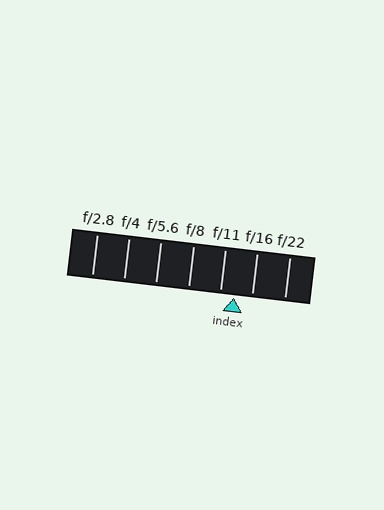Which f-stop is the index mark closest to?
The index mark is closest to f/11.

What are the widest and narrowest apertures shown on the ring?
The widest aperture shown is f/2.8 and the narrowest is f/22.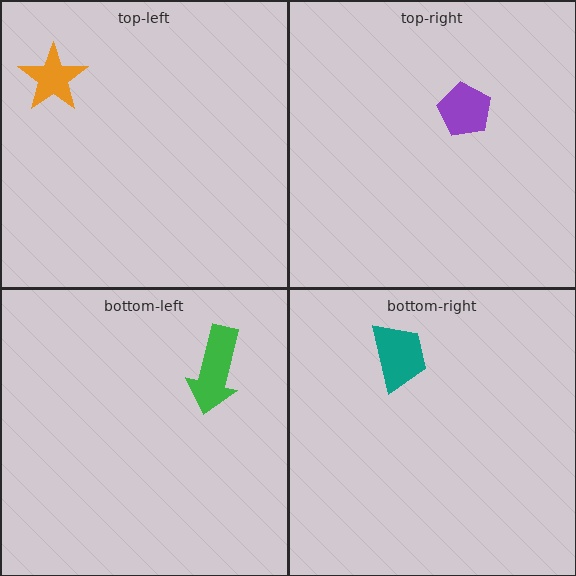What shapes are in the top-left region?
The orange star.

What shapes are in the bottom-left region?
The green arrow.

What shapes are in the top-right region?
The purple pentagon.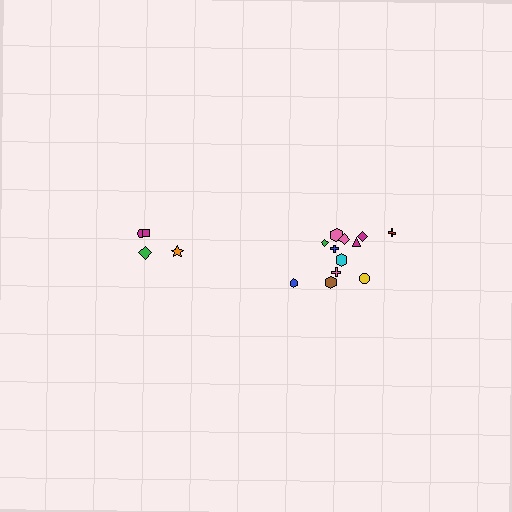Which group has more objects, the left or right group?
The right group.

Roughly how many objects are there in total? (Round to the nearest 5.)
Roughly 15 objects in total.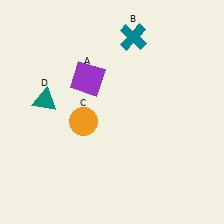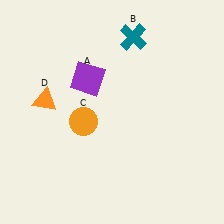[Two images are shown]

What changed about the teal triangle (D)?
In Image 1, D is teal. In Image 2, it changed to orange.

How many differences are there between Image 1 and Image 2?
There is 1 difference between the two images.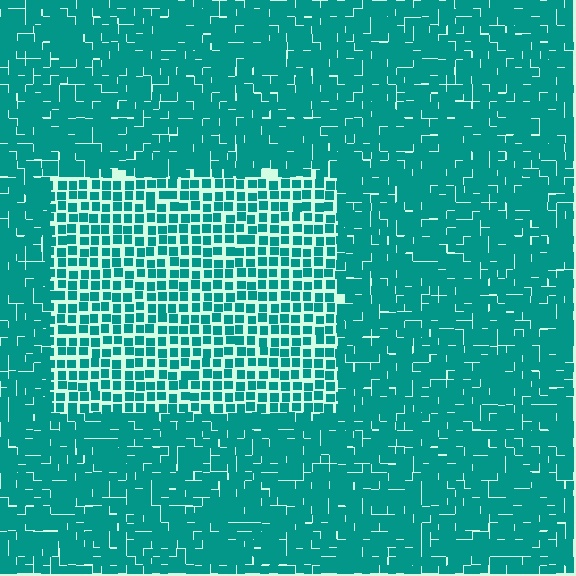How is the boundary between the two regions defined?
The boundary is defined by a change in element density (approximately 1.8x ratio). All elements are the same color, size, and shape.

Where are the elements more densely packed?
The elements are more densely packed outside the rectangle boundary.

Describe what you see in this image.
The image contains small teal elements arranged at two different densities. A rectangle-shaped region is visible where the elements are less densely packed than the surrounding area.